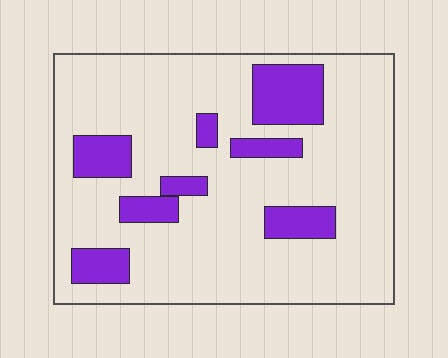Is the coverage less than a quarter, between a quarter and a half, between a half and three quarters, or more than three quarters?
Less than a quarter.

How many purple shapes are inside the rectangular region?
8.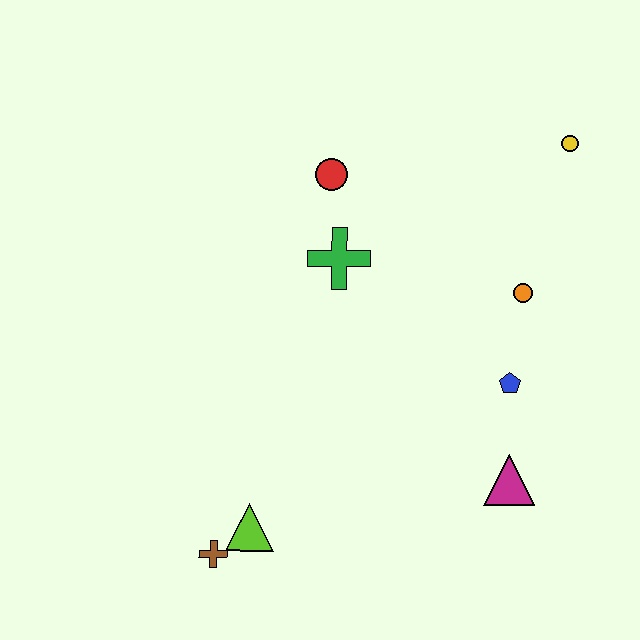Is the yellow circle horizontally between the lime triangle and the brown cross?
No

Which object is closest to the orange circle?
The blue pentagon is closest to the orange circle.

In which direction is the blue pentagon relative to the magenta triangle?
The blue pentagon is above the magenta triangle.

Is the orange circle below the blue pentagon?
No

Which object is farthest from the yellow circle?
The brown cross is farthest from the yellow circle.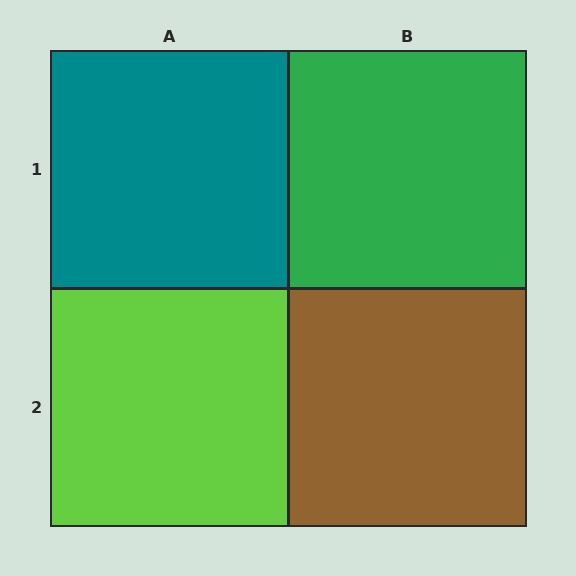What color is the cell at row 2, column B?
Brown.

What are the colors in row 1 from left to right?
Teal, green.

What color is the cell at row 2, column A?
Lime.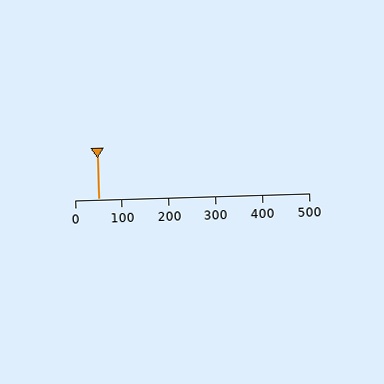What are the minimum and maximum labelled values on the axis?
The axis runs from 0 to 500.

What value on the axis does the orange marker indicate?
The marker indicates approximately 50.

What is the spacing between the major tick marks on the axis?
The major ticks are spaced 100 apart.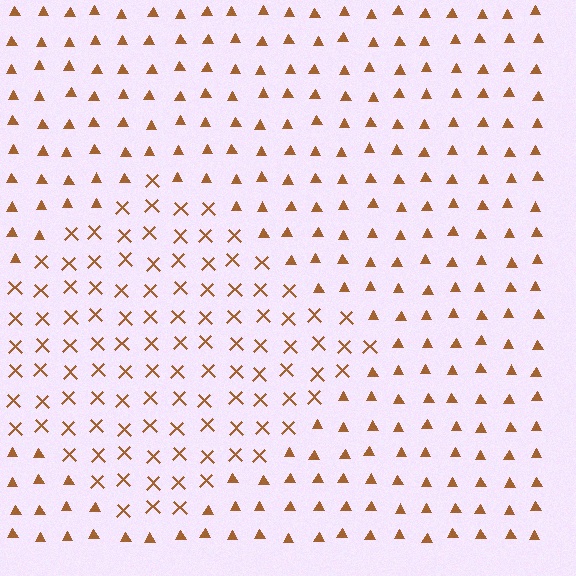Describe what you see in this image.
The image is filled with small brown elements arranged in a uniform grid. A diamond-shaped region contains X marks, while the surrounding area contains triangles. The boundary is defined purely by the change in element shape.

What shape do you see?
I see a diamond.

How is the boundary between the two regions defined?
The boundary is defined by a change in element shape: X marks inside vs. triangles outside. All elements share the same color and spacing.